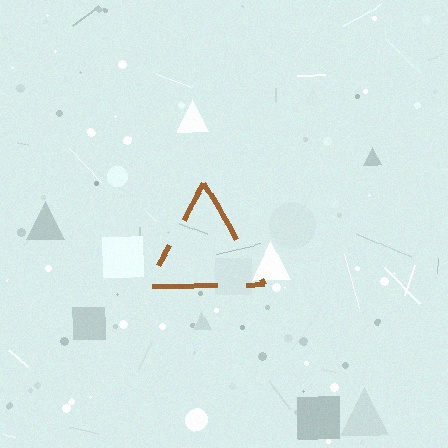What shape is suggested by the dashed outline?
The dashed outline suggests a triangle.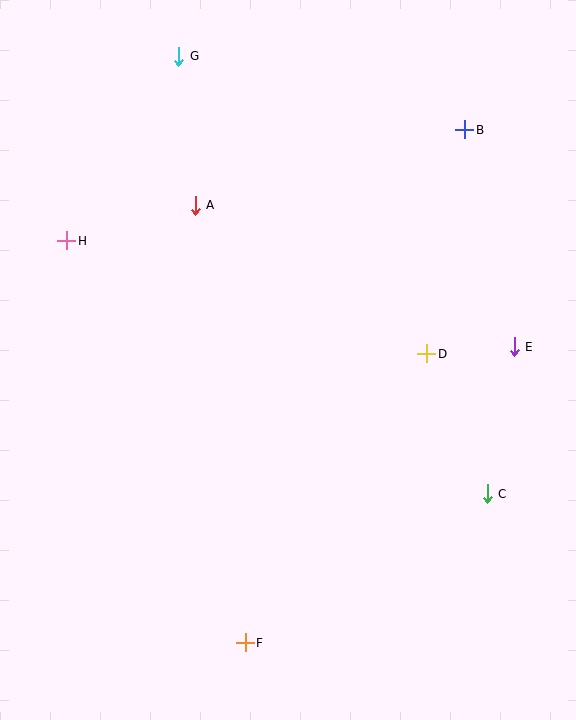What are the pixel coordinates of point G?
Point G is at (179, 56).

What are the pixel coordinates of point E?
Point E is at (514, 347).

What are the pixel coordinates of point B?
Point B is at (465, 130).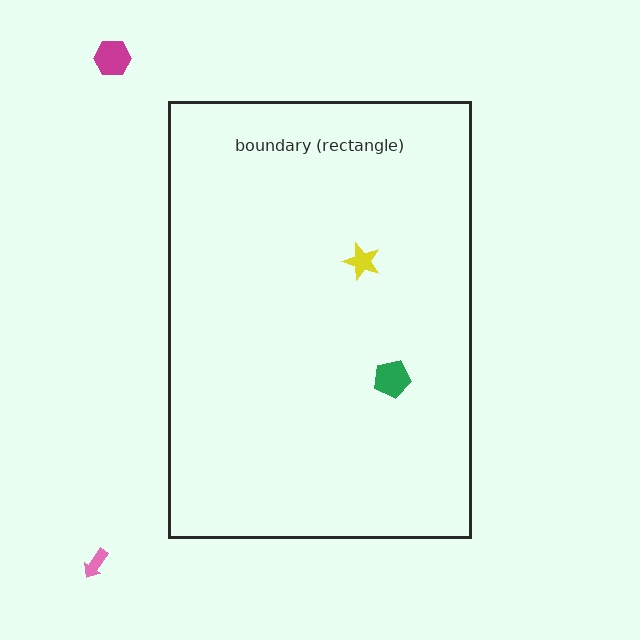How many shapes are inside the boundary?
2 inside, 2 outside.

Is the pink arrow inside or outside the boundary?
Outside.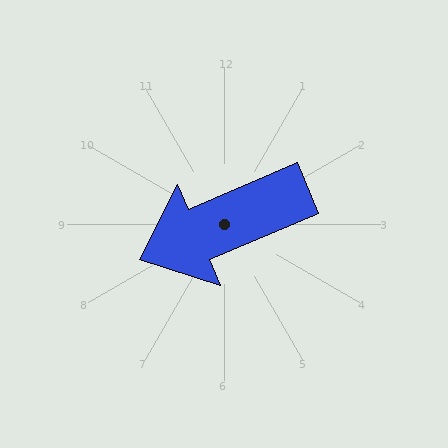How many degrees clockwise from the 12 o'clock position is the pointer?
Approximately 247 degrees.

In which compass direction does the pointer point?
Southwest.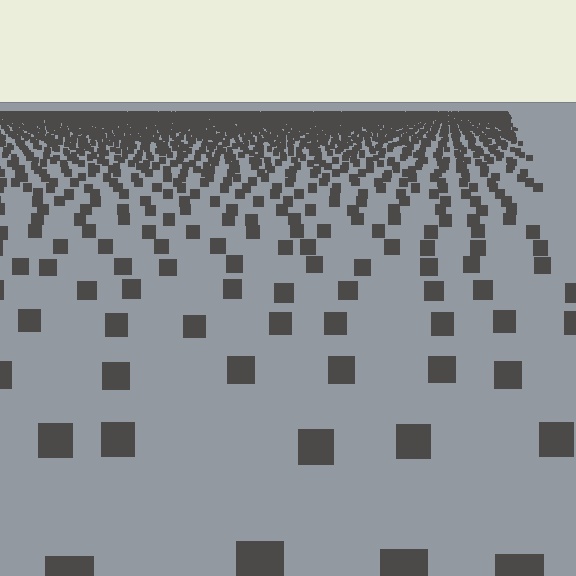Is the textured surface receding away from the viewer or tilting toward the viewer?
The surface is receding away from the viewer. Texture elements get smaller and denser toward the top.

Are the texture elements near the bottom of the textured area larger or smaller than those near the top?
Larger. Near the bottom, elements are closer to the viewer and appear at a bigger on-screen size.